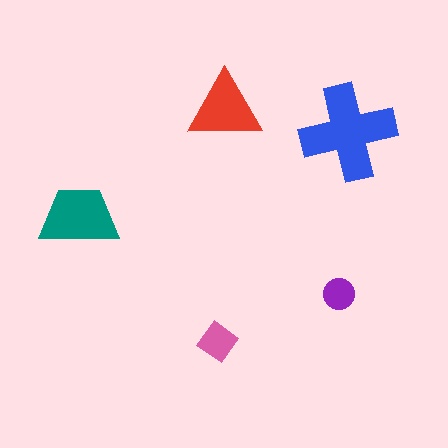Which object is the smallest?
The purple circle.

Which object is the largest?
The blue cross.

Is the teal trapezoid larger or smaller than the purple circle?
Larger.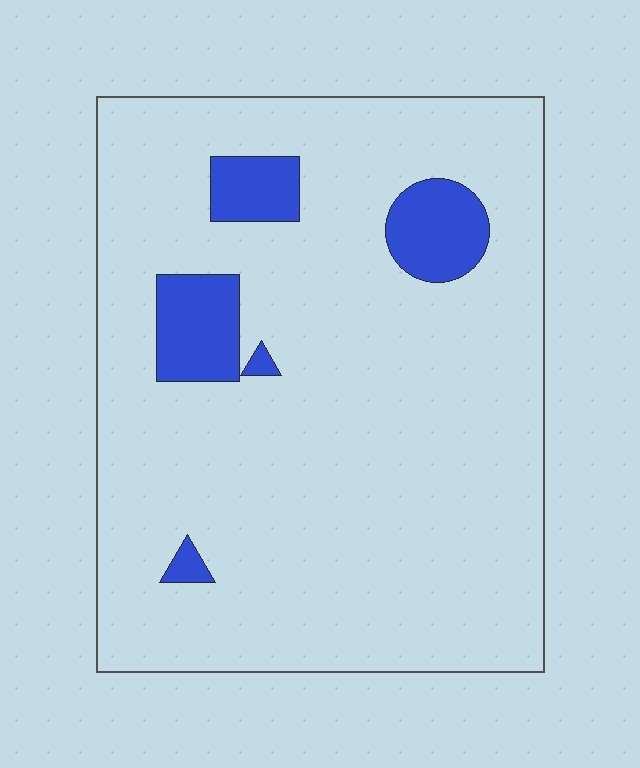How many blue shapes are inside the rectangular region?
5.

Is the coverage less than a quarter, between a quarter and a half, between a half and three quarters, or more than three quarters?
Less than a quarter.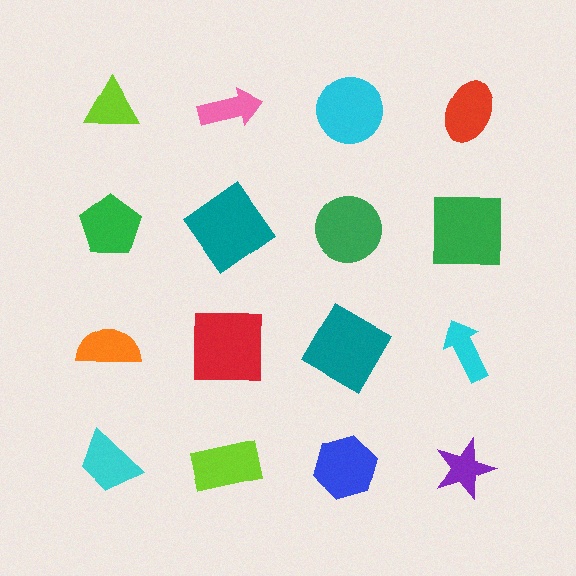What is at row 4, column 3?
A blue hexagon.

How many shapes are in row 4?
4 shapes.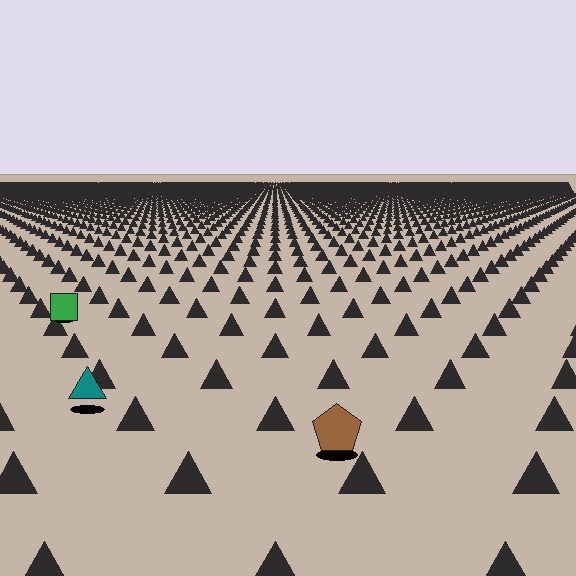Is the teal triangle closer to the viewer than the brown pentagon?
No. The brown pentagon is closer — you can tell from the texture gradient: the ground texture is coarser near it.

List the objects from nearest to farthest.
From nearest to farthest: the brown pentagon, the teal triangle, the green square.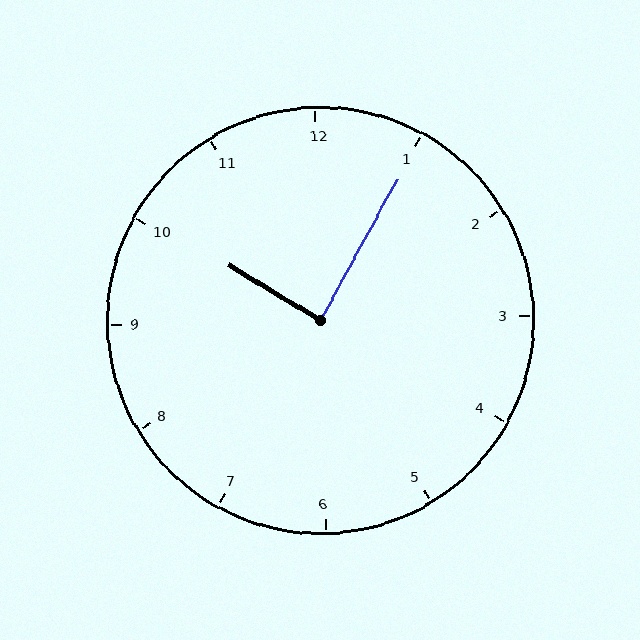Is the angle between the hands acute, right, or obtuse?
It is right.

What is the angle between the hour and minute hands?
Approximately 88 degrees.